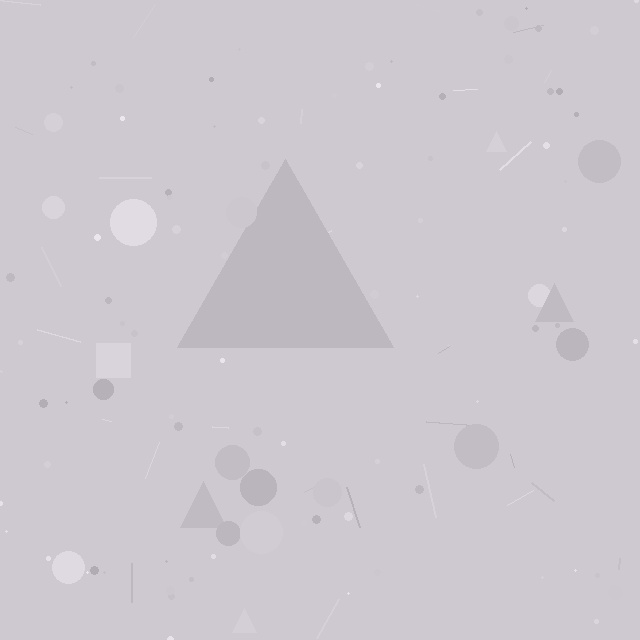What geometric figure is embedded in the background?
A triangle is embedded in the background.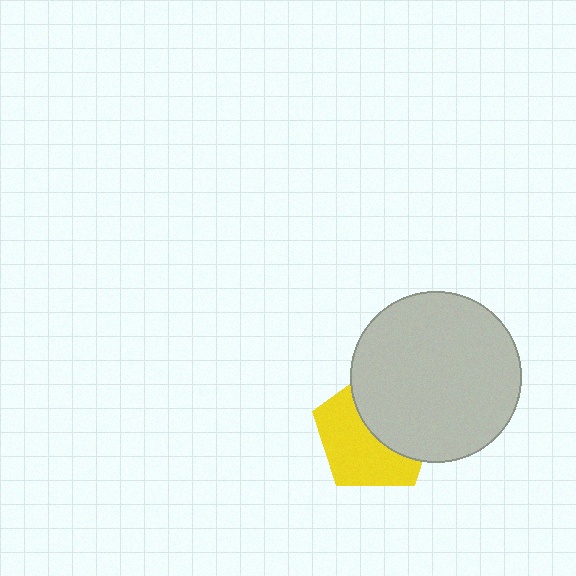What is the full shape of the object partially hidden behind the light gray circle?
The partially hidden object is a yellow pentagon.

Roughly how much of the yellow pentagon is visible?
About half of it is visible (roughly 53%).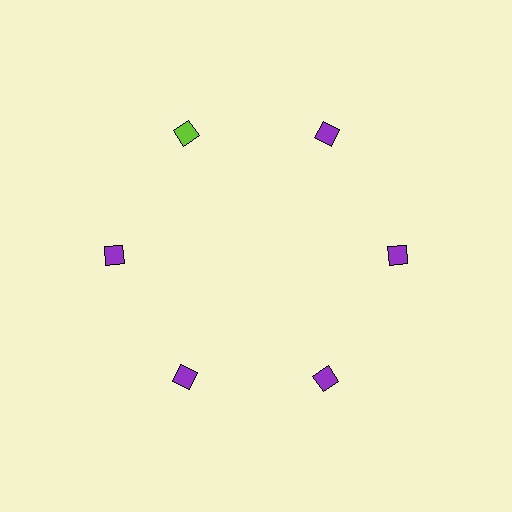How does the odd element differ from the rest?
It has a different color: lime instead of purple.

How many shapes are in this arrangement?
There are 6 shapes arranged in a ring pattern.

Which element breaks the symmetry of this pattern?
The lime diamond at roughly the 11 o'clock position breaks the symmetry. All other shapes are purple diamonds.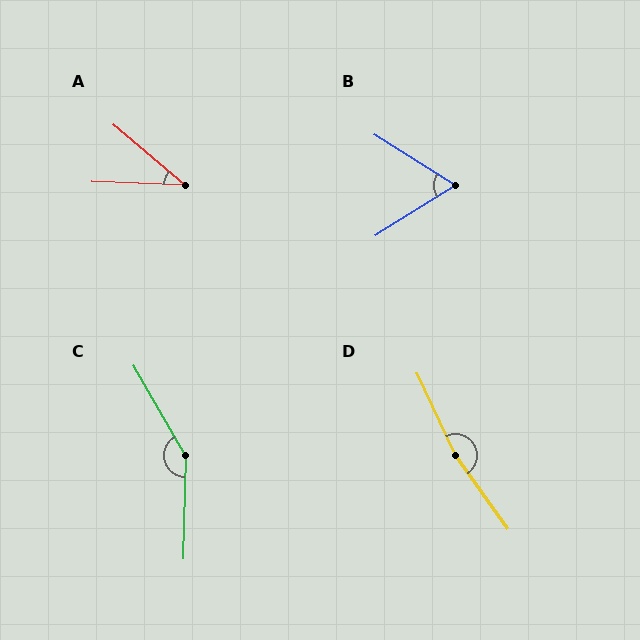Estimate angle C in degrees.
Approximately 149 degrees.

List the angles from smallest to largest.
A (38°), B (64°), C (149°), D (170°).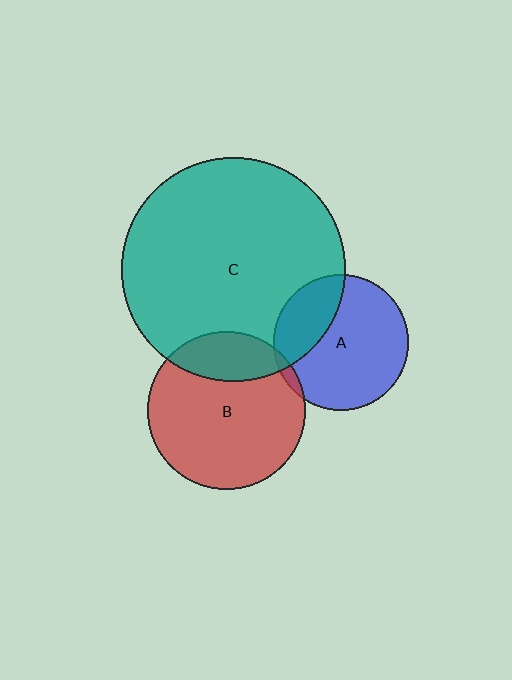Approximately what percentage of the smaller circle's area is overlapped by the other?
Approximately 30%.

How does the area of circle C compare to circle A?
Approximately 2.7 times.